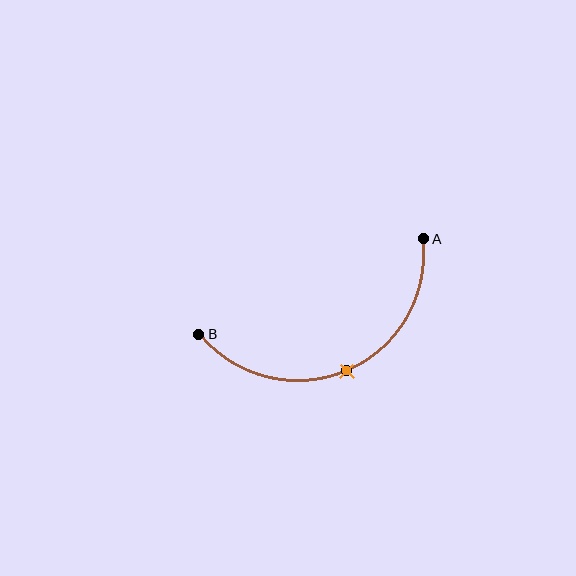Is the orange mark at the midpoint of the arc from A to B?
Yes. The orange mark lies on the arc at equal arc-length from both A and B — it is the arc midpoint.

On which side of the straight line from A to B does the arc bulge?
The arc bulges below the straight line connecting A and B.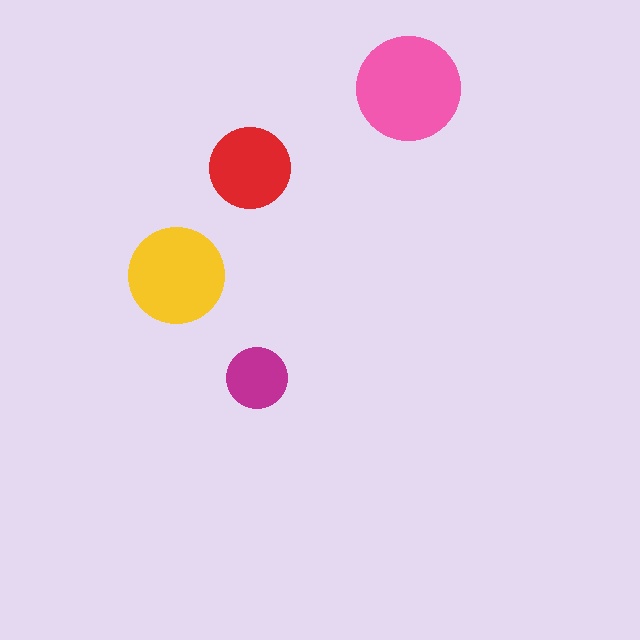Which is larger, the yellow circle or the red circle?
The yellow one.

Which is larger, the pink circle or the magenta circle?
The pink one.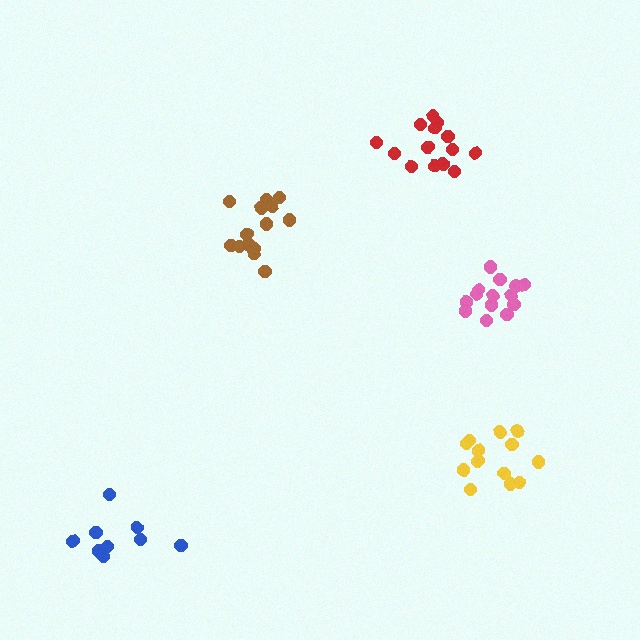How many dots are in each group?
Group 1: 14 dots, Group 2: 9 dots, Group 3: 13 dots, Group 4: 14 dots, Group 5: 14 dots (64 total).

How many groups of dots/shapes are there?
There are 5 groups.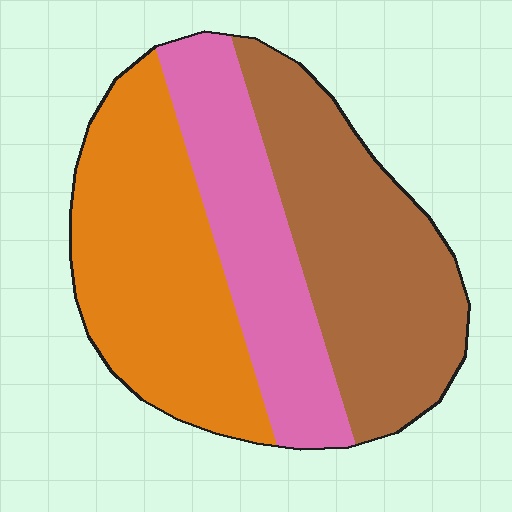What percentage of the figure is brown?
Brown takes up about three eighths (3/8) of the figure.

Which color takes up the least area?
Pink, at roughly 25%.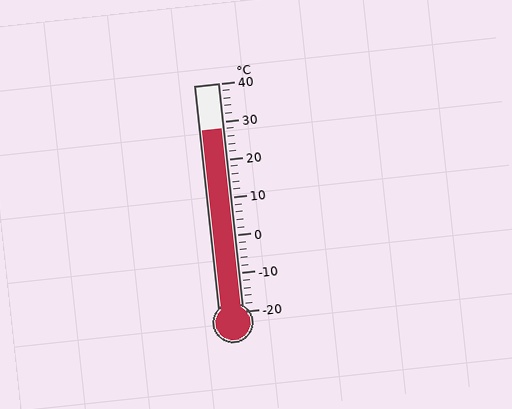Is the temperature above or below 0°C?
The temperature is above 0°C.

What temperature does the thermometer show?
The thermometer shows approximately 28°C.